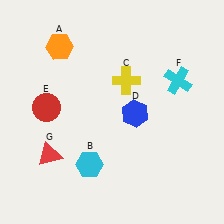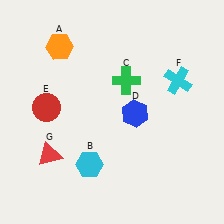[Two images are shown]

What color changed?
The cross (C) changed from yellow in Image 1 to green in Image 2.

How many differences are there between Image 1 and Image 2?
There is 1 difference between the two images.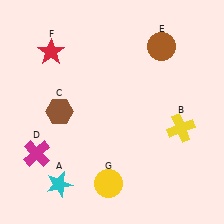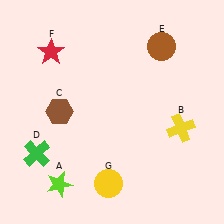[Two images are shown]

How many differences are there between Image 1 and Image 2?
There are 2 differences between the two images.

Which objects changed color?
A changed from cyan to lime. D changed from magenta to green.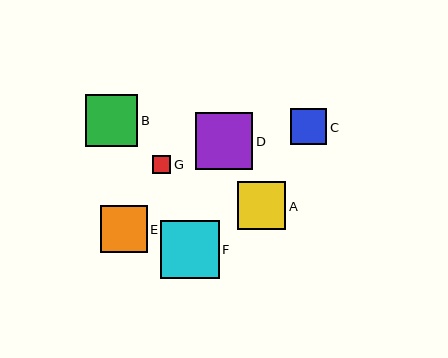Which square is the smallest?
Square G is the smallest with a size of approximately 18 pixels.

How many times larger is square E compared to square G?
Square E is approximately 2.6 times the size of square G.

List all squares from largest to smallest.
From largest to smallest: F, D, B, A, E, C, G.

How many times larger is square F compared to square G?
Square F is approximately 3.2 times the size of square G.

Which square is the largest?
Square F is the largest with a size of approximately 58 pixels.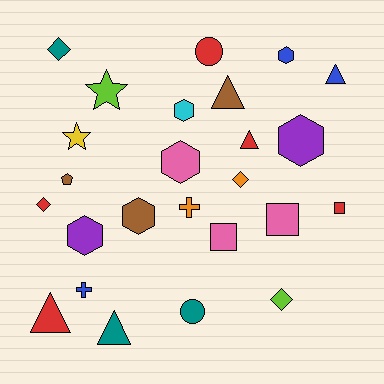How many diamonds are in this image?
There are 4 diamonds.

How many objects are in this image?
There are 25 objects.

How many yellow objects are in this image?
There is 1 yellow object.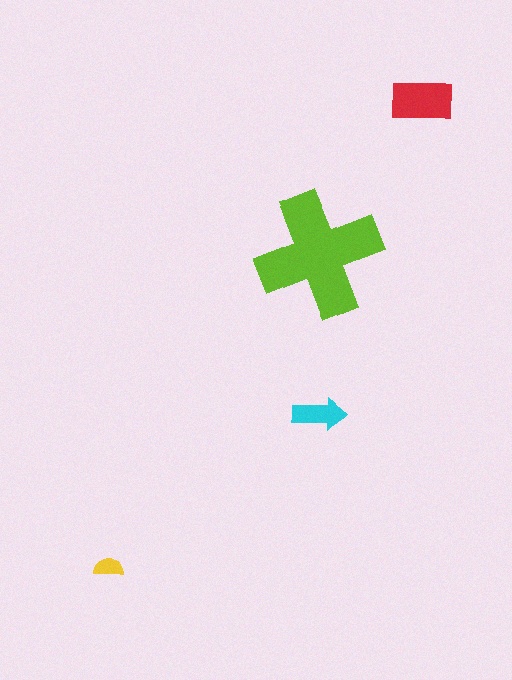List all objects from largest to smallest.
The lime cross, the red rectangle, the cyan arrow, the yellow semicircle.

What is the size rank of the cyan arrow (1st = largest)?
3rd.